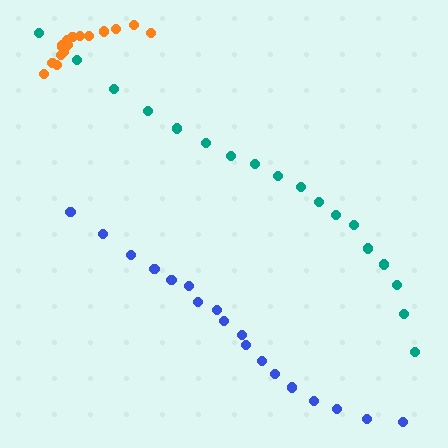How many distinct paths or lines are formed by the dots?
There are 3 distinct paths.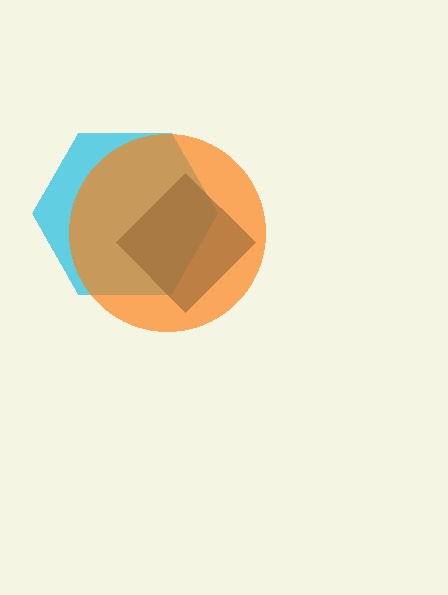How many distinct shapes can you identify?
There are 3 distinct shapes: a cyan hexagon, an orange circle, a brown diamond.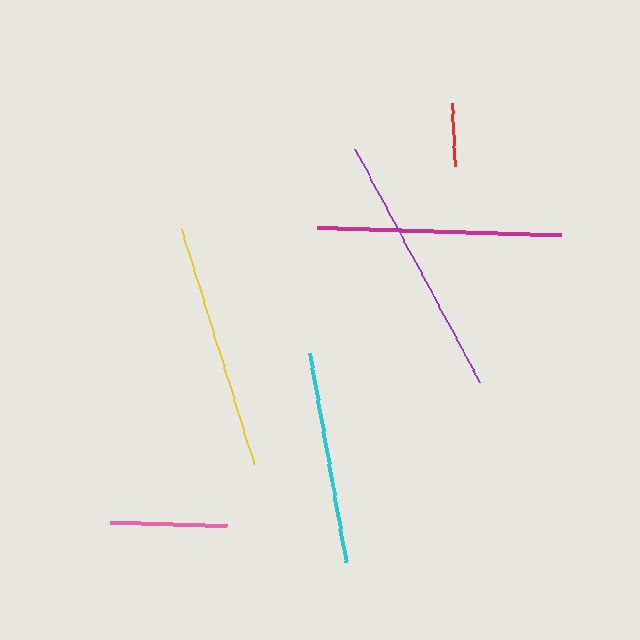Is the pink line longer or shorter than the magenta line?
The magenta line is longer than the pink line.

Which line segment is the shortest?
The red line is the shortest at approximately 63 pixels.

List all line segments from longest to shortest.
From longest to shortest: purple, yellow, magenta, cyan, pink, red.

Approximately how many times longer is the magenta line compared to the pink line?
The magenta line is approximately 2.1 times the length of the pink line.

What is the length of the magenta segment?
The magenta segment is approximately 243 pixels long.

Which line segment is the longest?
The purple line is the longest at approximately 264 pixels.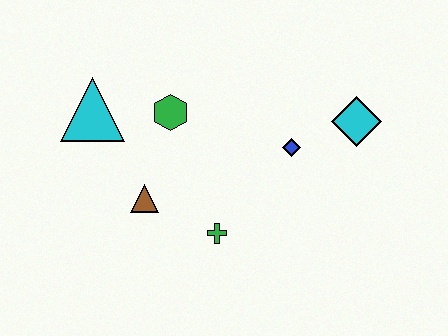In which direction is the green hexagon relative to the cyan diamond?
The green hexagon is to the left of the cyan diamond.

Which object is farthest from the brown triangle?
The cyan diamond is farthest from the brown triangle.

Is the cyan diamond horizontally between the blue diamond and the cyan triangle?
No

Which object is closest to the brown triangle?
The green cross is closest to the brown triangle.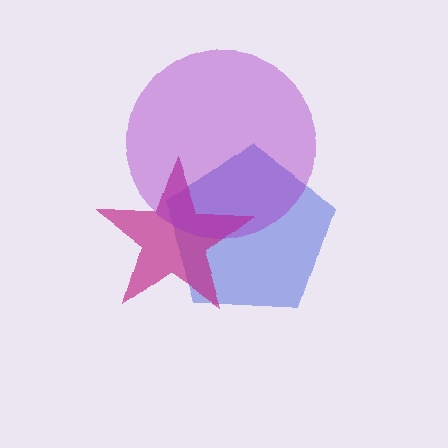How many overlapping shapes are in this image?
There are 3 overlapping shapes in the image.